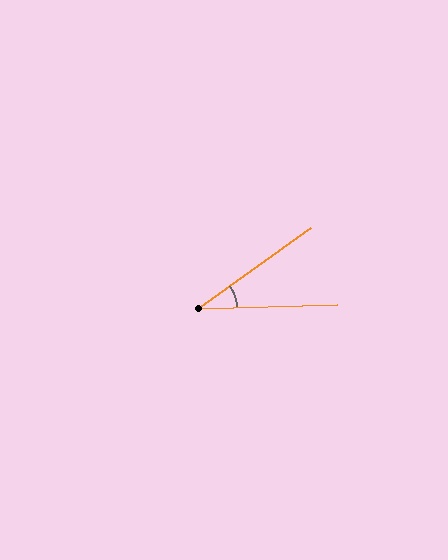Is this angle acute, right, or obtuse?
It is acute.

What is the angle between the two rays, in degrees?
Approximately 34 degrees.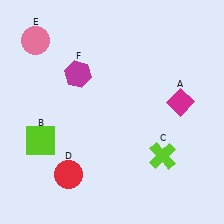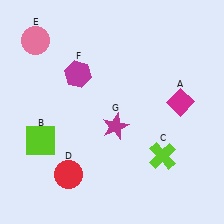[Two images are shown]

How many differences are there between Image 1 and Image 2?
There is 1 difference between the two images.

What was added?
A magenta star (G) was added in Image 2.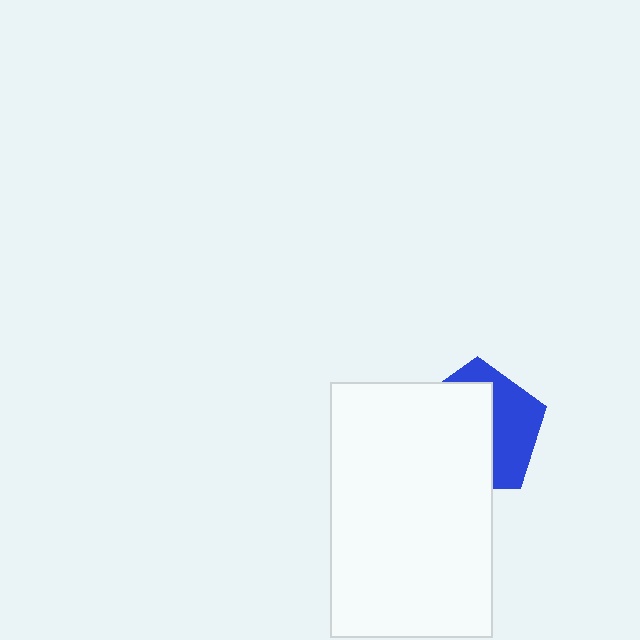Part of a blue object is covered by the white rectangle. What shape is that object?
It is a pentagon.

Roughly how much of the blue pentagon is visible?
A small part of it is visible (roughly 40%).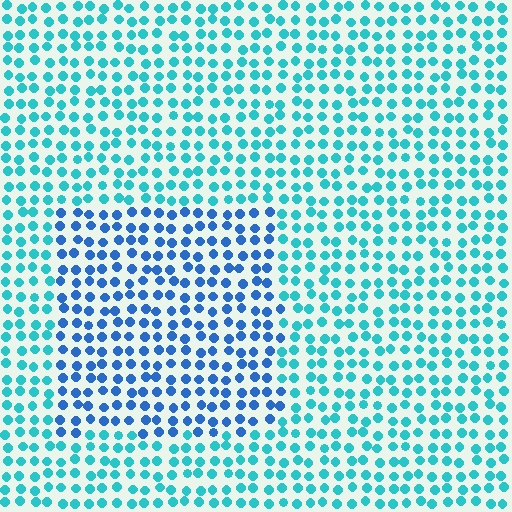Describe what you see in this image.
The image is filled with small cyan elements in a uniform arrangement. A rectangle-shaped region is visible where the elements are tinted to a slightly different hue, forming a subtle color boundary.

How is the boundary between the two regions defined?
The boundary is defined purely by a slight shift in hue (about 34 degrees). Spacing, size, and orientation are identical on both sides.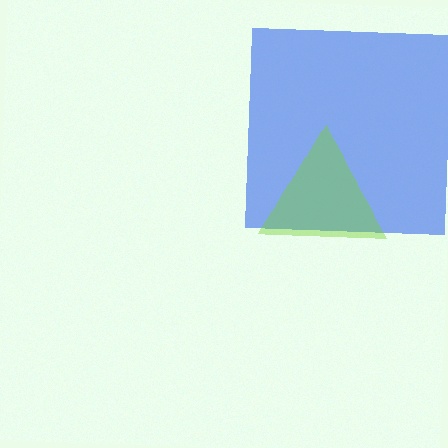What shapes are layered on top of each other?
The layered shapes are: a blue square, a lime triangle.